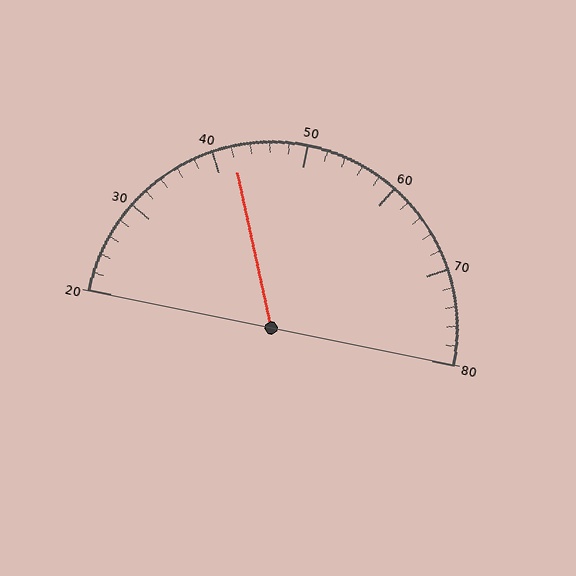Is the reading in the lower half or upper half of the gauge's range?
The reading is in the lower half of the range (20 to 80).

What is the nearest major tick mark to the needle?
The nearest major tick mark is 40.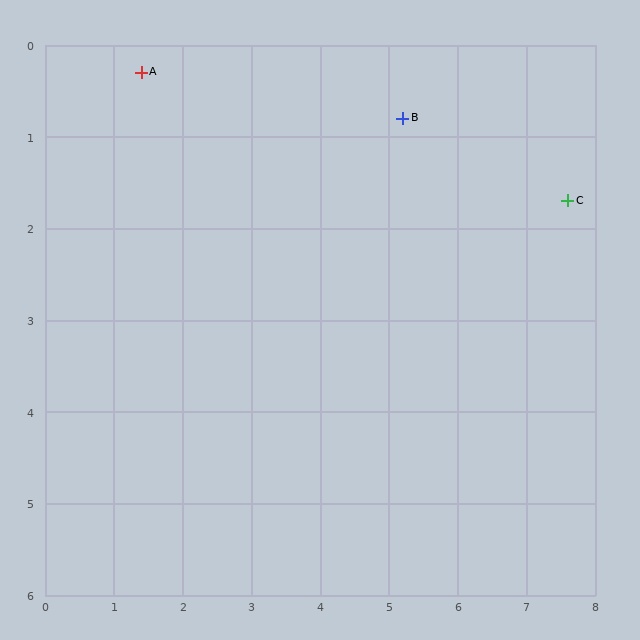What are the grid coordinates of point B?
Point B is at approximately (5.2, 0.8).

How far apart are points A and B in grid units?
Points A and B are about 3.8 grid units apart.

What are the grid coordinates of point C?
Point C is at approximately (7.6, 1.7).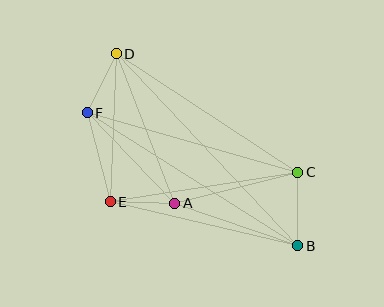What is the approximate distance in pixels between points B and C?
The distance between B and C is approximately 73 pixels.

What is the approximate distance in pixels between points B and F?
The distance between B and F is approximately 249 pixels.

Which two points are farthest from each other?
Points B and D are farthest from each other.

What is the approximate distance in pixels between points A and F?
The distance between A and F is approximately 126 pixels.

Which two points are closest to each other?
Points A and E are closest to each other.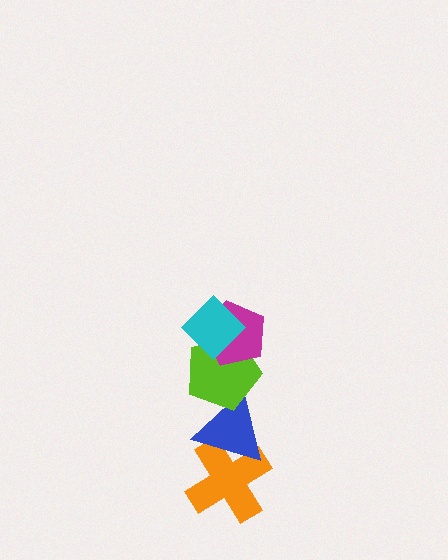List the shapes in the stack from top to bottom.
From top to bottom: the cyan diamond, the magenta pentagon, the lime pentagon, the blue triangle, the orange cross.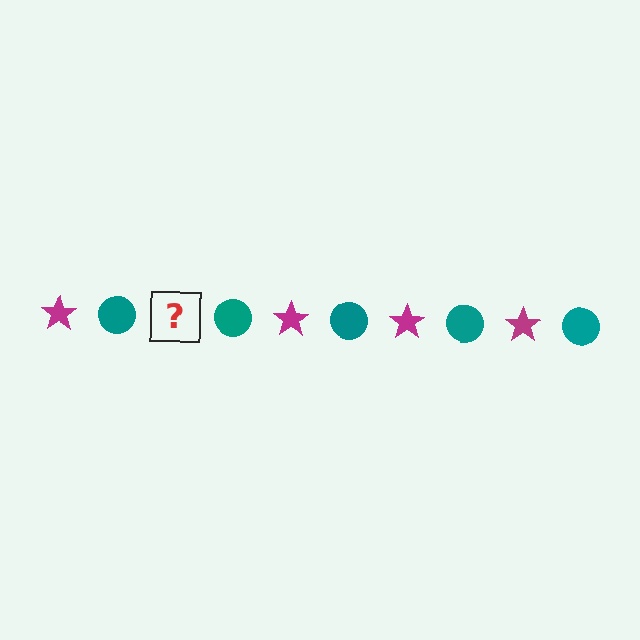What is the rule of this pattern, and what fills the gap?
The rule is that the pattern alternates between magenta star and teal circle. The gap should be filled with a magenta star.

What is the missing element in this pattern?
The missing element is a magenta star.